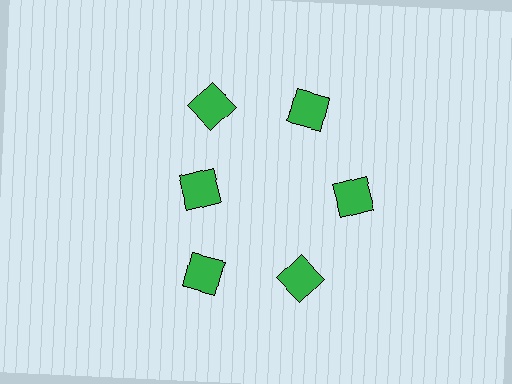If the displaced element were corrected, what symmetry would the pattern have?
It would have 6-fold rotational symmetry — the pattern would map onto itself every 60 degrees.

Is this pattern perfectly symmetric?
No. The 6 green diamonds are arranged in a ring, but one element near the 9 o'clock position is pulled inward toward the center, breaking the 6-fold rotational symmetry.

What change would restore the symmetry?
The symmetry would be restored by moving it outward, back onto the ring so that all 6 diamonds sit at equal angles and equal distance from the center.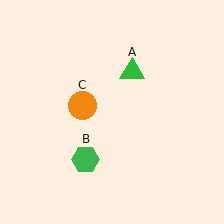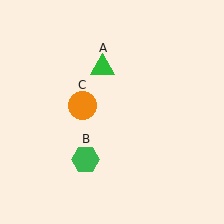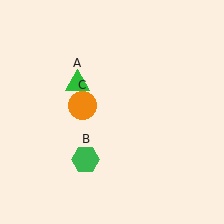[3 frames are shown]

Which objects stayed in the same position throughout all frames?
Green hexagon (object B) and orange circle (object C) remained stationary.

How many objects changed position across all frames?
1 object changed position: green triangle (object A).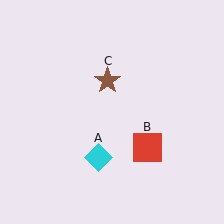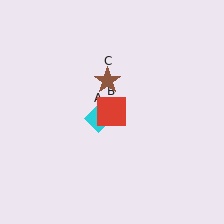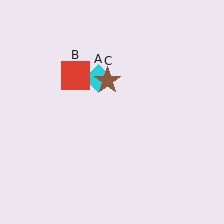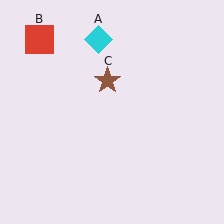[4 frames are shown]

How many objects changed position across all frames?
2 objects changed position: cyan diamond (object A), red square (object B).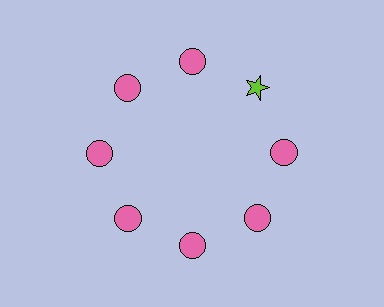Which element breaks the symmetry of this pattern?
The lime star at roughly the 2 o'clock position breaks the symmetry. All other shapes are pink circles.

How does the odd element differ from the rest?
It differs in both color (lime instead of pink) and shape (star instead of circle).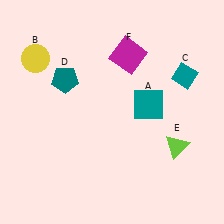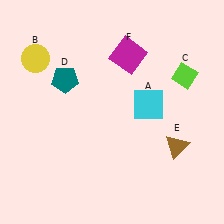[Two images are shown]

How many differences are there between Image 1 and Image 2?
There are 3 differences between the two images.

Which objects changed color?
A changed from teal to cyan. C changed from teal to lime. E changed from lime to brown.